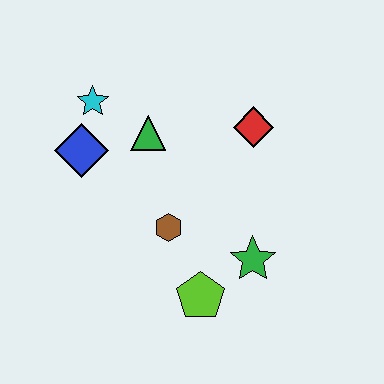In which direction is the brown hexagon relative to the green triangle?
The brown hexagon is below the green triangle.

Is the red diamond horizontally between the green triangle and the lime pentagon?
No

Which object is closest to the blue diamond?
The cyan star is closest to the blue diamond.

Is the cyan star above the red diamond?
Yes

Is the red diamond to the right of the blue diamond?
Yes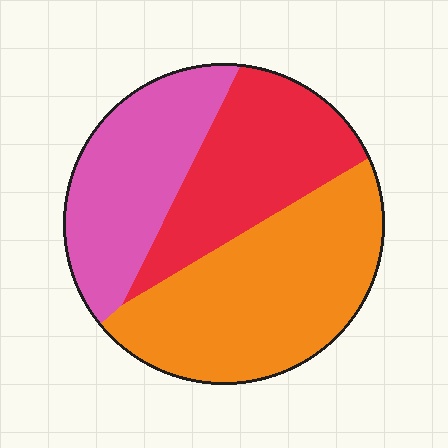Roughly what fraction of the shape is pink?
Pink takes up between a quarter and a half of the shape.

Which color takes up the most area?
Orange, at roughly 45%.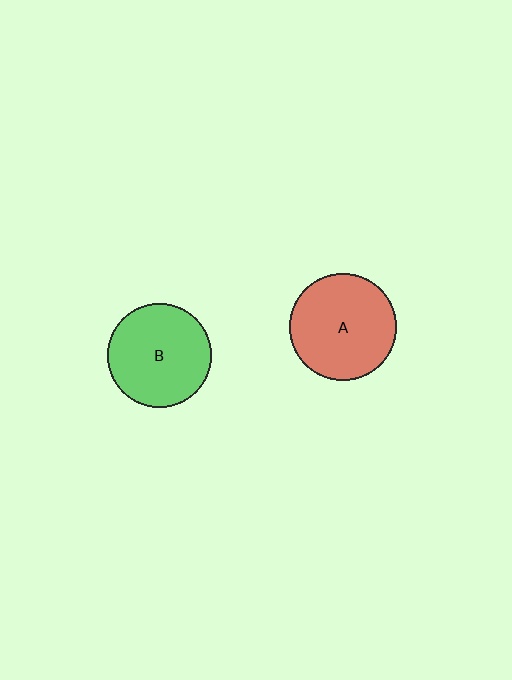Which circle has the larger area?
Circle A (red).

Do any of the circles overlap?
No, none of the circles overlap.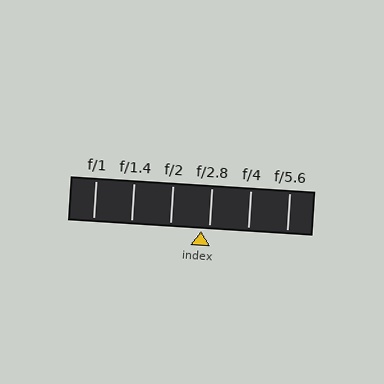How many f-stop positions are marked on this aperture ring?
There are 6 f-stop positions marked.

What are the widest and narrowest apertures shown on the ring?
The widest aperture shown is f/1 and the narrowest is f/5.6.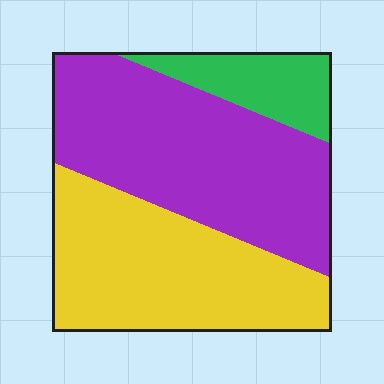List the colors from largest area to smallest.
From largest to smallest: purple, yellow, green.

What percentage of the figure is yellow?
Yellow takes up between a third and a half of the figure.